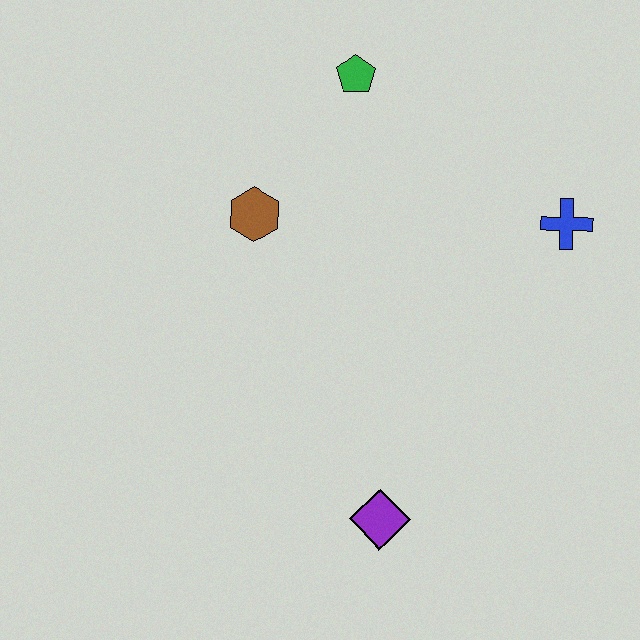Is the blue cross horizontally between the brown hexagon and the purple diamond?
No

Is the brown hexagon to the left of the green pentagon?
Yes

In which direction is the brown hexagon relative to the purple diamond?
The brown hexagon is above the purple diamond.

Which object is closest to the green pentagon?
The brown hexagon is closest to the green pentagon.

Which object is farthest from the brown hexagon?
The purple diamond is farthest from the brown hexagon.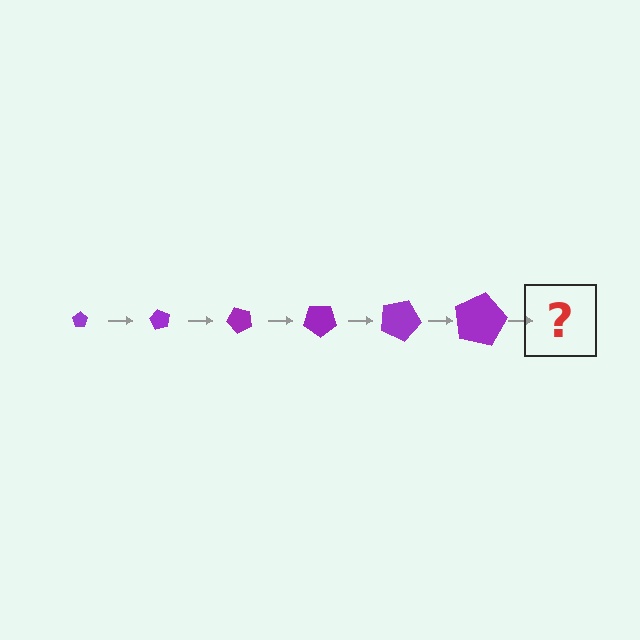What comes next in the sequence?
The next element should be a pentagon, larger than the previous one and rotated 360 degrees from the start.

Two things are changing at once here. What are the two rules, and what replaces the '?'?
The two rules are that the pentagon grows larger each step and it rotates 60 degrees each step. The '?' should be a pentagon, larger than the previous one and rotated 360 degrees from the start.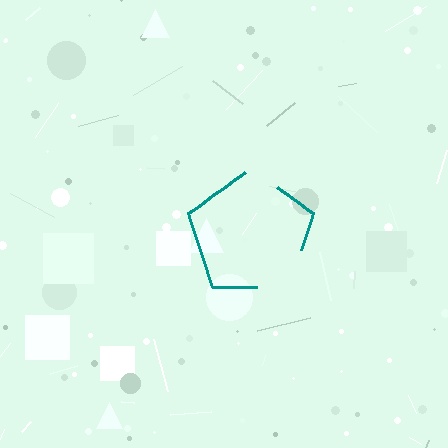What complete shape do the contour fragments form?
The contour fragments form a pentagon.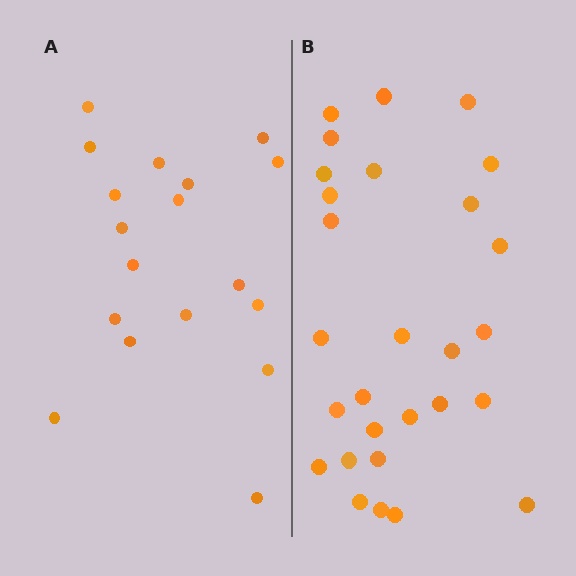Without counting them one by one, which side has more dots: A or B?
Region B (the right region) has more dots.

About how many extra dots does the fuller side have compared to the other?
Region B has roughly 10 or so more dots than region A.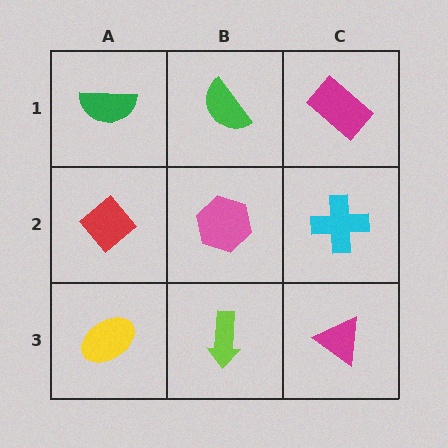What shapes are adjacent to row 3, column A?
A red diamond (row 2, column A), a lime arrow (row 3, column B).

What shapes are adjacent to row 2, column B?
A green semicircle (row 1, column B), a lime arrow (row 3, column B), a red diamond (row 2, column A), a cyan cross (row 2, column C).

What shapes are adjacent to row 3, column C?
A cyan cross (row 2, column C), a lime arrow (row 3, column B).